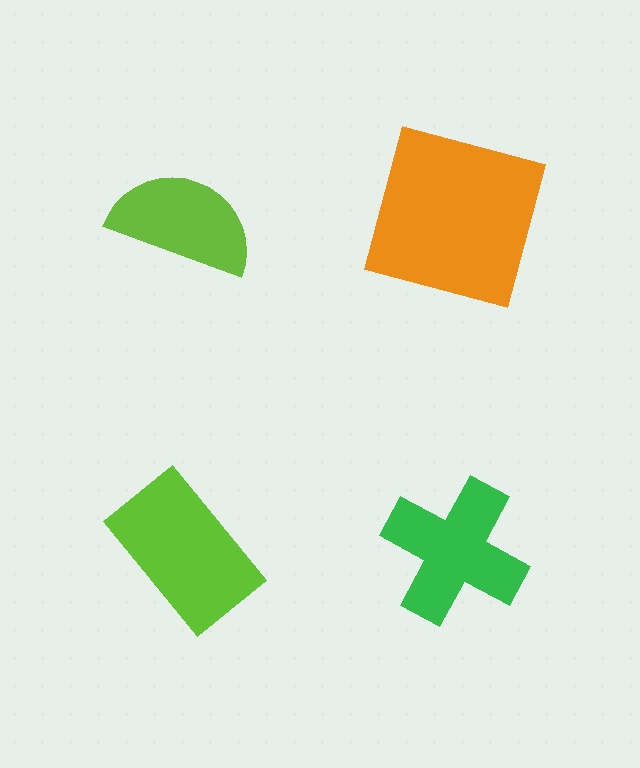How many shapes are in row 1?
2 shapes.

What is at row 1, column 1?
A lime semicircle.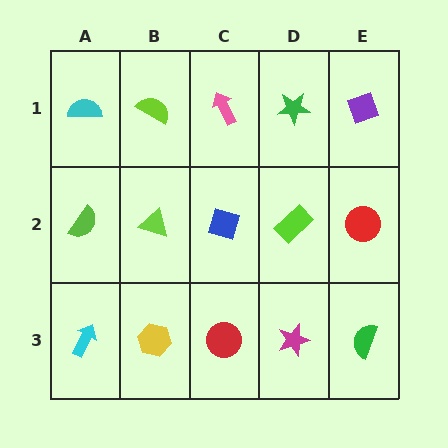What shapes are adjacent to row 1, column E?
A red circle (row 2, column E), a green star (row 1, column D).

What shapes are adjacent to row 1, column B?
A lime triangle (row 2, column B), a cyan semicircle (row 1, column A), a pink arrow (row 1, column C).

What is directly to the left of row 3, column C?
A yellow hexagon.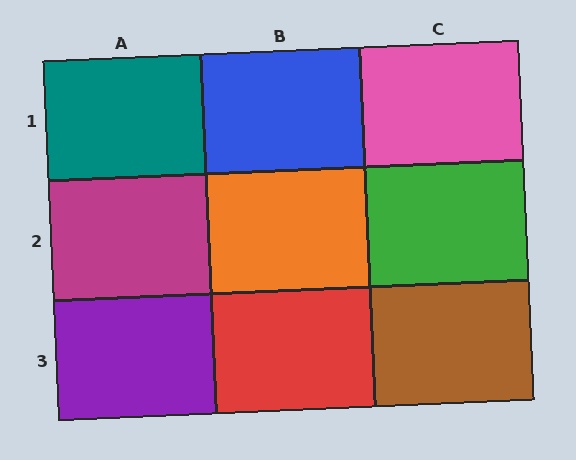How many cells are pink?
1 cell is pink.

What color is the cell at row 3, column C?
Brown.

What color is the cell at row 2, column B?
Orange.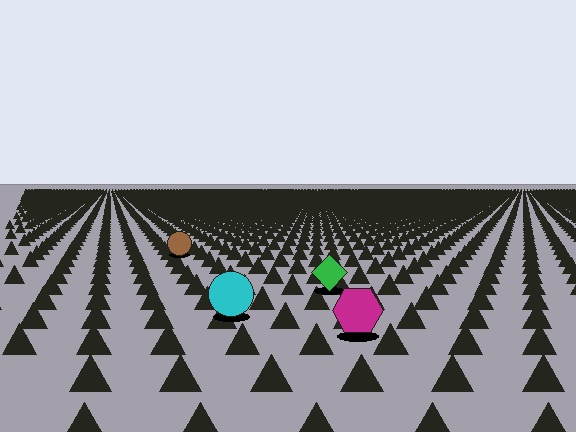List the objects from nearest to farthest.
From nearest to farthest: the magenta hexagon, the cyan circle, the green diamond, the brown circle.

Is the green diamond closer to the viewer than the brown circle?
Yes. The green diamond is closer — you can tell from the texture gradient: the ground texture is coarser near it.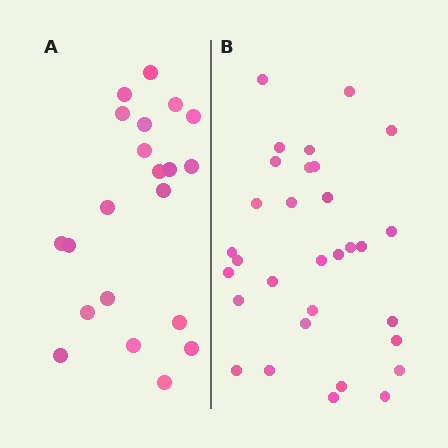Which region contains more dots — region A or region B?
Region B (the right region) has more dots.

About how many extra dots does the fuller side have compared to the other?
Region B has roughly 10 or so more dots than region A.